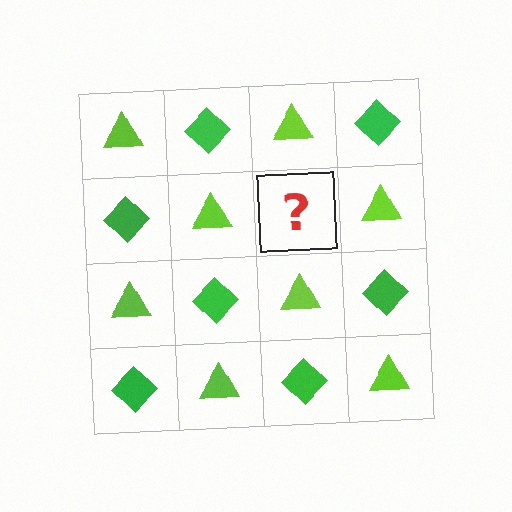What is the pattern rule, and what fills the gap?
The rule is that it alternates lime triangle and green diamond in a checkerboard pattern. The gap should be filled with a green diamond.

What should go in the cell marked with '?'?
The missing cell should contain a green diamond.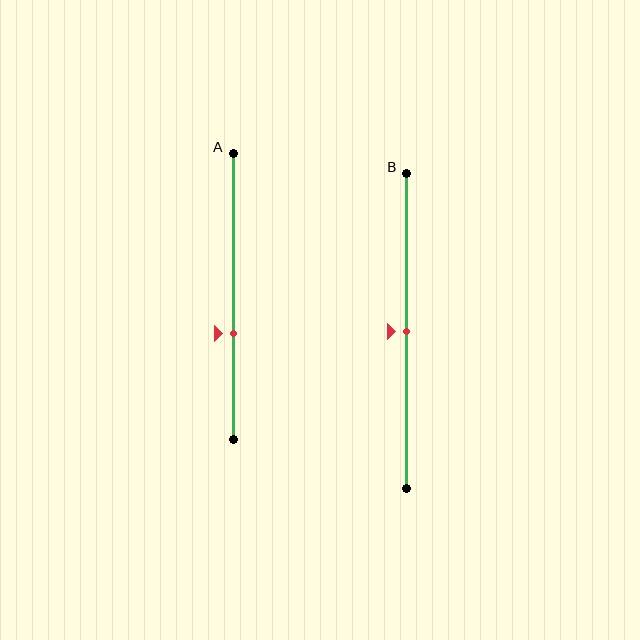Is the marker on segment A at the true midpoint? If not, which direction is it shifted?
No, the marker on segment A is shifted downward by about 13% of the segment length.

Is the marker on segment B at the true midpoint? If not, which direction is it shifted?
Yes, the marker on segment B is at the true midpoint.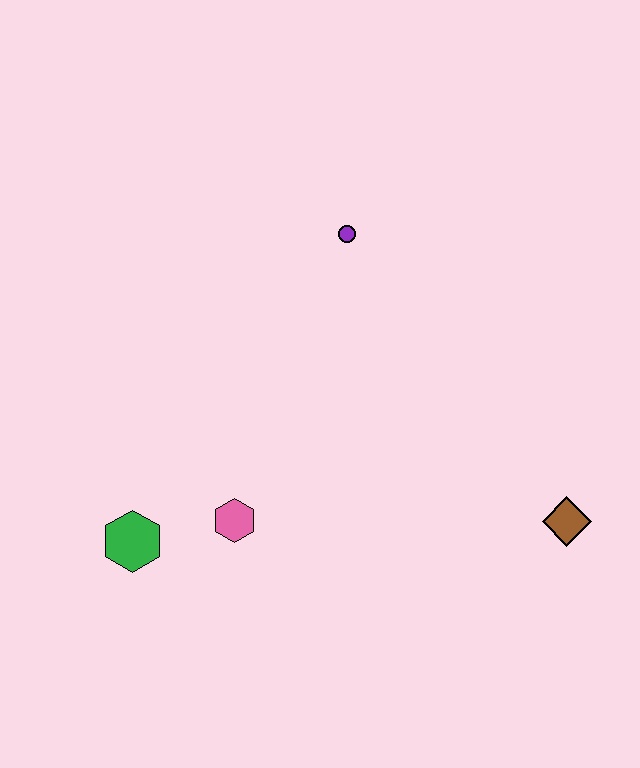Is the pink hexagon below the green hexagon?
No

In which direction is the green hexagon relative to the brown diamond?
The green hexagon is to the left of the brown diamond.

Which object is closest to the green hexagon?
The pink hexagon is closest to the green hexagon.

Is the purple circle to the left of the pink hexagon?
No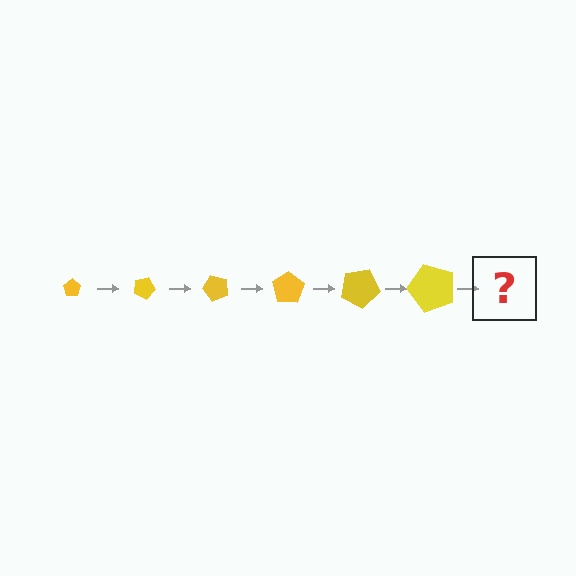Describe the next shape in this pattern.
It should be a pentagon, larger than the previous one and rotated 150 degrees from the start.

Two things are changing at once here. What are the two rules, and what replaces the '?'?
The two rules are that the pentagon grows larger each step and it rotates 25 degrees each step. The '?' should be a pentagon, larger than the previous one and rotated 150 degrees from the start.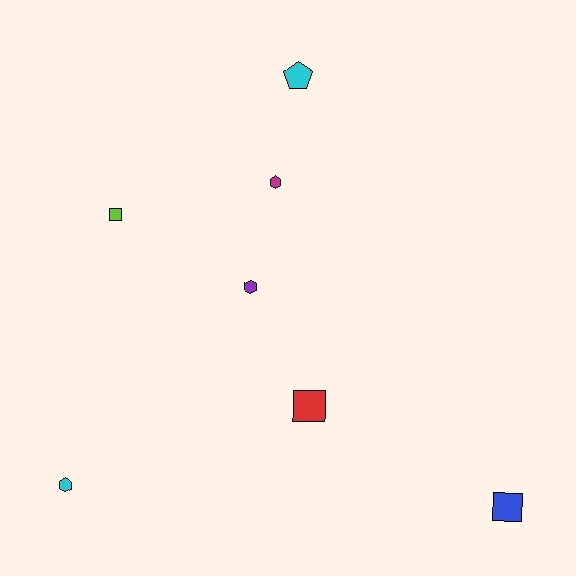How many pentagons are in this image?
There is 1 pentagon.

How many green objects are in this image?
There are no green objects.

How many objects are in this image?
There are 7 objects.